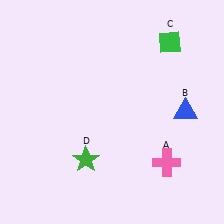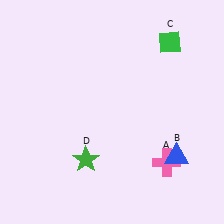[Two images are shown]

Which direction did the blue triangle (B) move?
The blue triangle (B) moved down.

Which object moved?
The blue triangle (B) moved down.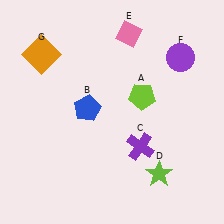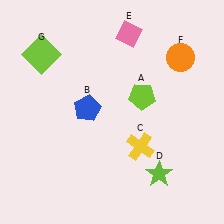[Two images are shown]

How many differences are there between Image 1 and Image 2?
There are 3 differences between the two images.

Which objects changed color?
C changed from purple to yellow. F changed from purple to orange. G changed from orange to lime.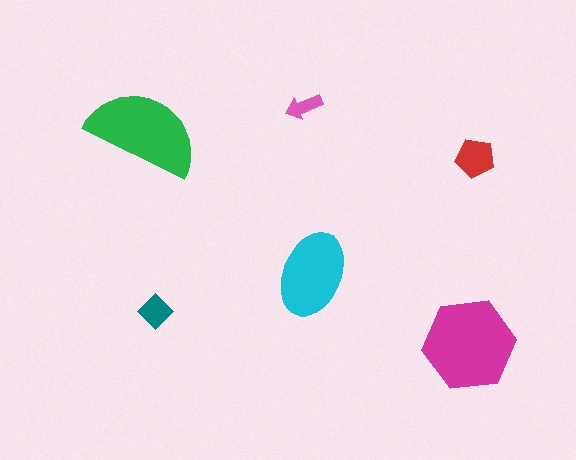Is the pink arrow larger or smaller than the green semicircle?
Smaller.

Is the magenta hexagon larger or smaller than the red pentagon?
Larger.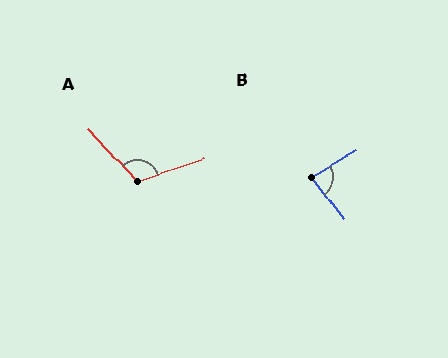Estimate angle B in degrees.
Approximately 83 degrees.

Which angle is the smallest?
B, at approximately 83 degrees.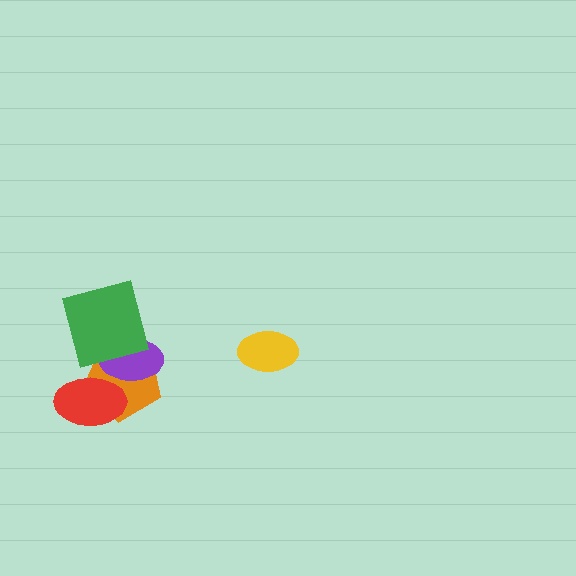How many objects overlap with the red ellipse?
2 objects overlap with the red ellipse.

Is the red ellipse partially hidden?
No, no other shape covers it.